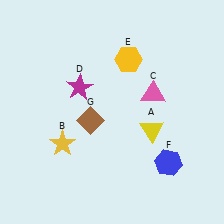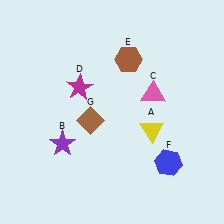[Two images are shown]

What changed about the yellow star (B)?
In Image 1, B is yellow. In Image 2, it changed to purple.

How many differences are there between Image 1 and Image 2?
There are 2 differences between the two images.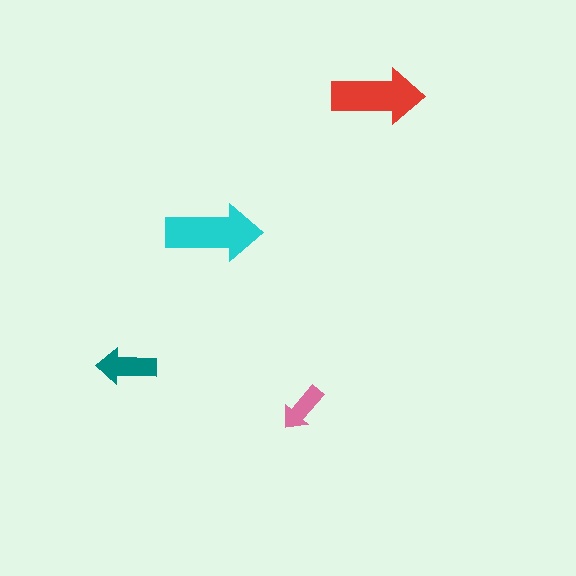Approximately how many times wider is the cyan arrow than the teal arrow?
About 1.5 times wider.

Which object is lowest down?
The pink arrow is bottommost.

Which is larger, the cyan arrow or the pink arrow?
The cyan one.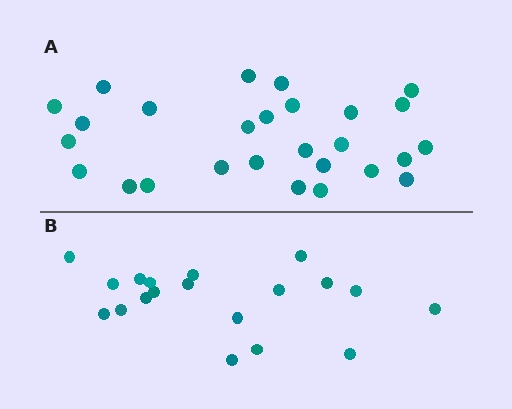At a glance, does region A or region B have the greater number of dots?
Region A (the top region) has more dots.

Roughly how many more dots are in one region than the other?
Region A has roughly 8 or so more dots than region B.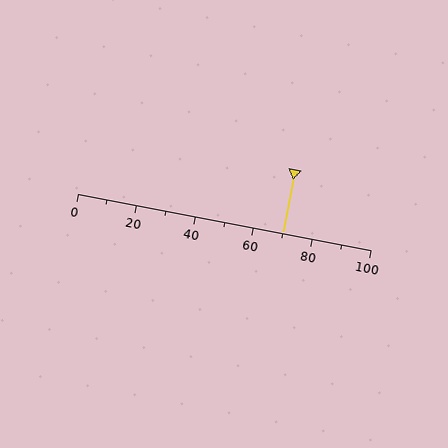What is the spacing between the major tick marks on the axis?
The major ticks are spaced 20 apart.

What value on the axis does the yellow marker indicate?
The marker indicates approximately 70.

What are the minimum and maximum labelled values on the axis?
The axis runs from 0 to 100.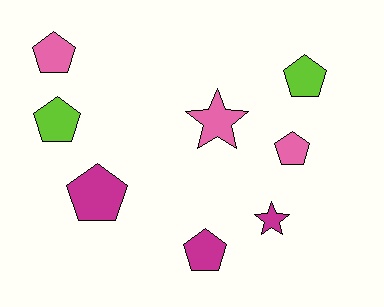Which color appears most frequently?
Pink, with 3 objects.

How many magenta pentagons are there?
There are 2 magenta pentagons.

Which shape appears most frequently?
Pentagon, with 6 objects.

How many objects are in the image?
There are 8 objects.